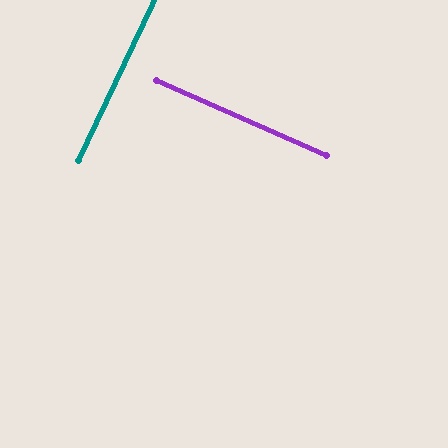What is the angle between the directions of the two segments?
Approximately 89 degrees.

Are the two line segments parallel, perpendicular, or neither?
Perpendicular — they meet at approximately 89°.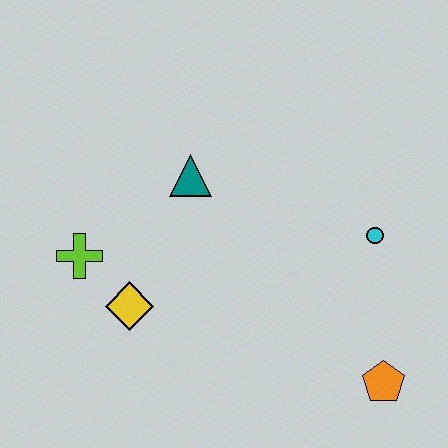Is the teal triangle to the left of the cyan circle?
Yes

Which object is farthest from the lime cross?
The orange pentagon is farthest from the lime cross.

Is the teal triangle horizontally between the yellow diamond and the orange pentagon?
Yes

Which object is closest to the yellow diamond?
The lime cross is closest to the yellow diamond.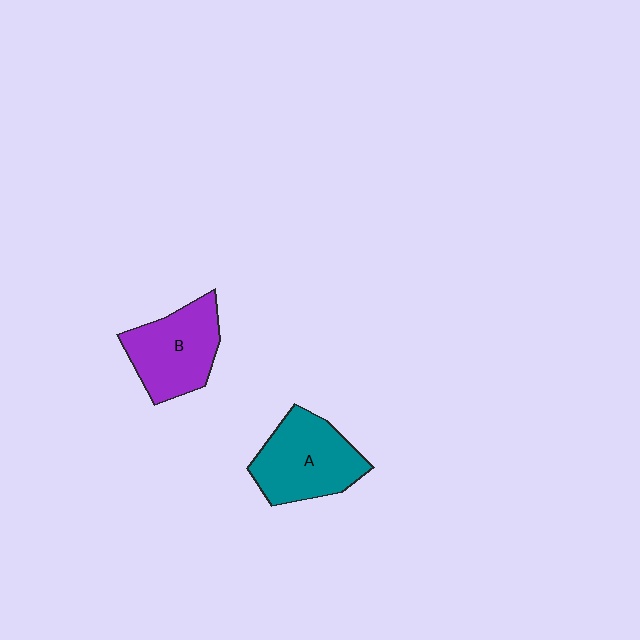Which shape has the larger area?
Shape A (teal).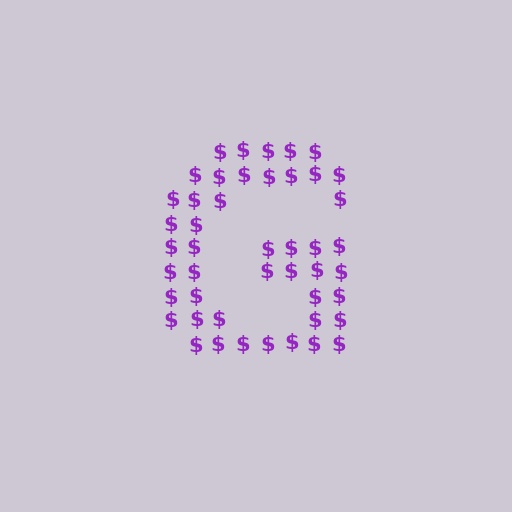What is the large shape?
The large shape is the letter G.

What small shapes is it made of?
It is made of small dollar signs.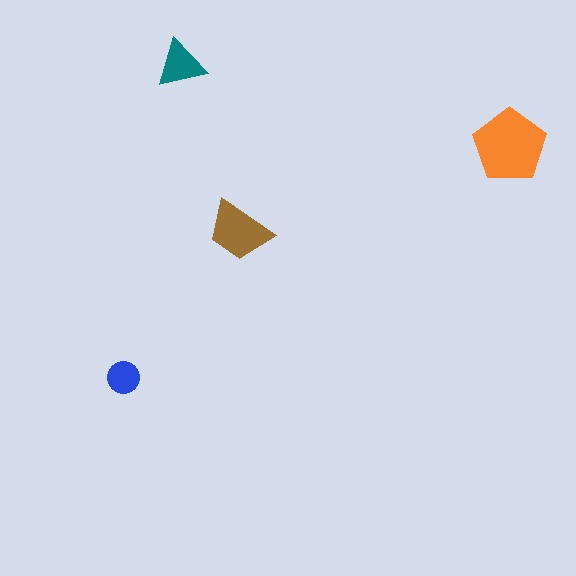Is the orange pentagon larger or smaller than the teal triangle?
Larger.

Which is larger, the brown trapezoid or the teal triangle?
The brown trapezoid.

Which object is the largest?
The orange pentagon.